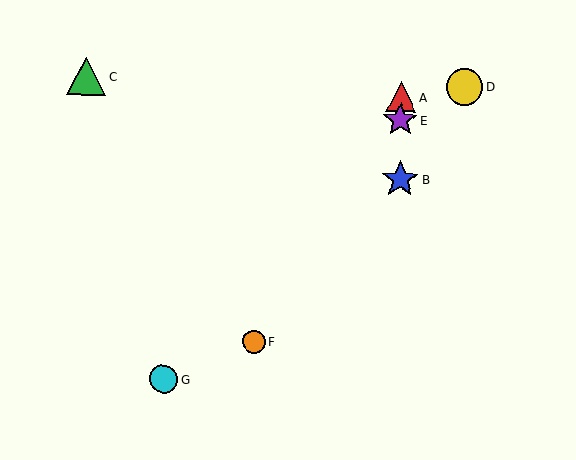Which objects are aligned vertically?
Objects A, B, E are aligned vertically.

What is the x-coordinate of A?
Object A is at x≈401.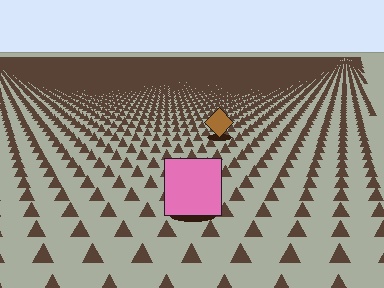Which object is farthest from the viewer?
The brown diamond is farthest from the viewer. It appears smaller and the ground texture around it is denser.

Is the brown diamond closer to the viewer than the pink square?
No. The pink square is closer — you can tell from the texture gradient: the ground texture is coarser near it.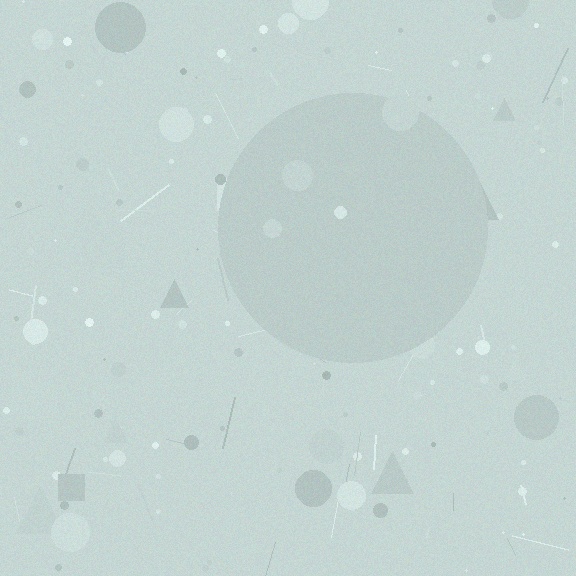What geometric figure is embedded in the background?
A circle is embedded in the background.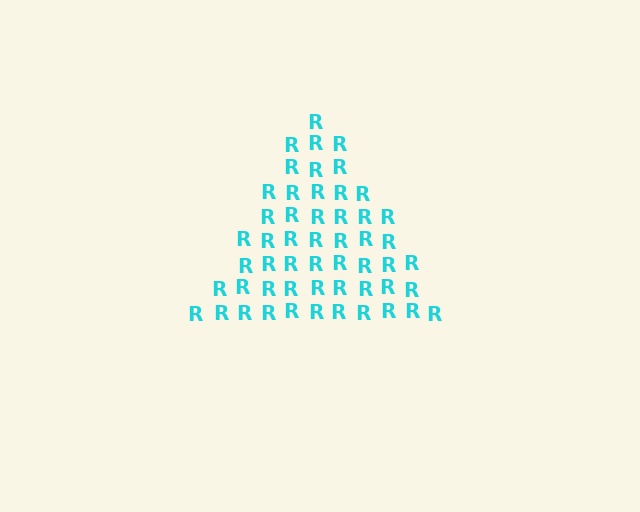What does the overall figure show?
The overall figure shows a triangle.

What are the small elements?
The small elements are letter R's.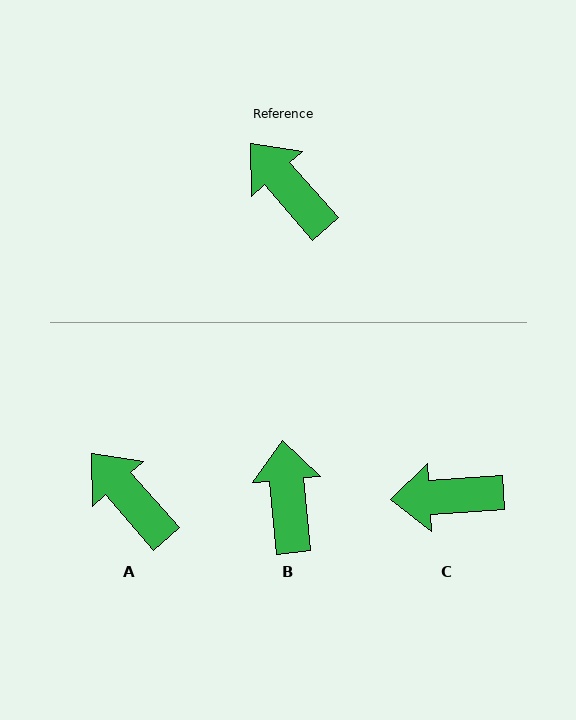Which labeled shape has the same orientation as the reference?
A.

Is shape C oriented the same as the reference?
No, it is off by about 52 degrees.